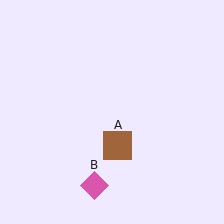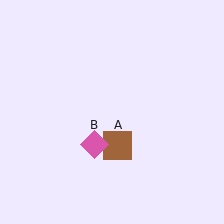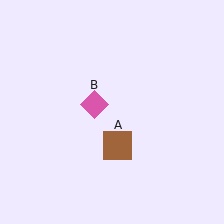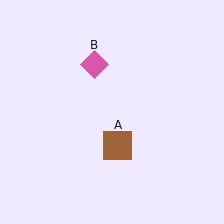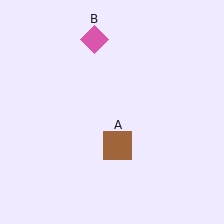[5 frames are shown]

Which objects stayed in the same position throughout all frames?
Brown square (object A) remained stationary.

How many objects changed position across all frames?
1 object changed position: pink diamond (object B).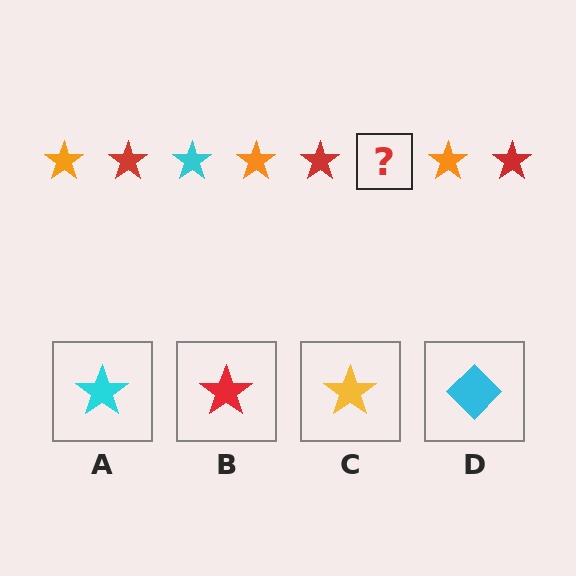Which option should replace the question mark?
Option A.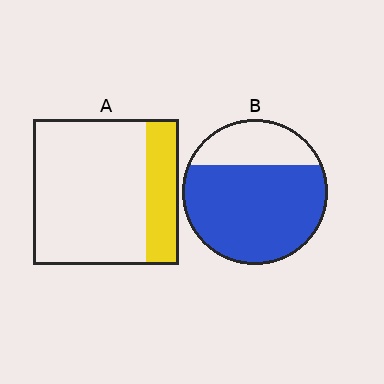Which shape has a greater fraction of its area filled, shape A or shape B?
Shape B.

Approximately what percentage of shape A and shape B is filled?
A is approximately 25% and B is approximately 75%.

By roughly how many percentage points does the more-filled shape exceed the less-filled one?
By roughly 50 percentage points (B over A).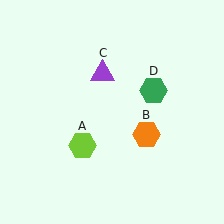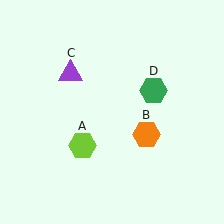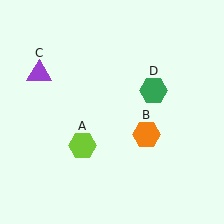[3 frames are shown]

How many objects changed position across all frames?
1 object changed position: purple triangle (object C).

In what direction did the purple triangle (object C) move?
The purple triangle (object C) moved left.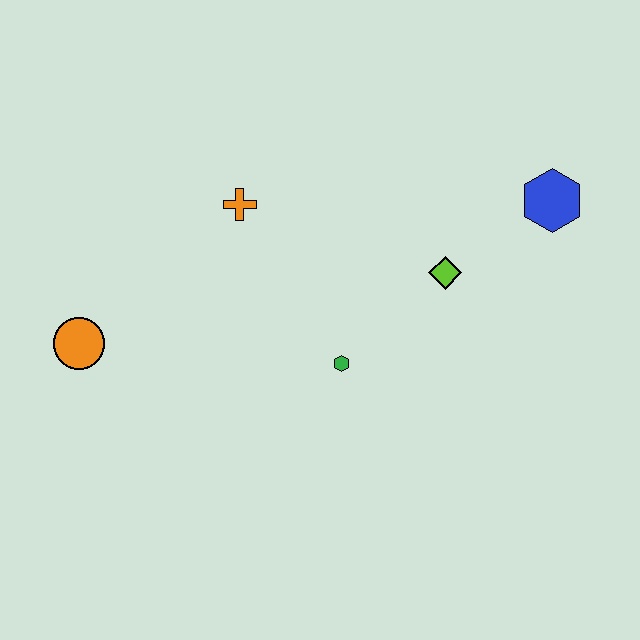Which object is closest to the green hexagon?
The lime diamond is closest to the green hexagon.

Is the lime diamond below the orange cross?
Yes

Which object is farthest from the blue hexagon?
The orange circle is farthest from the blue hexagon.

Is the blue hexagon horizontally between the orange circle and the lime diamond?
No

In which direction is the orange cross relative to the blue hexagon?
The orange cross is to the left of the blue hexagon.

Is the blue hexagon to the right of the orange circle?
Yes